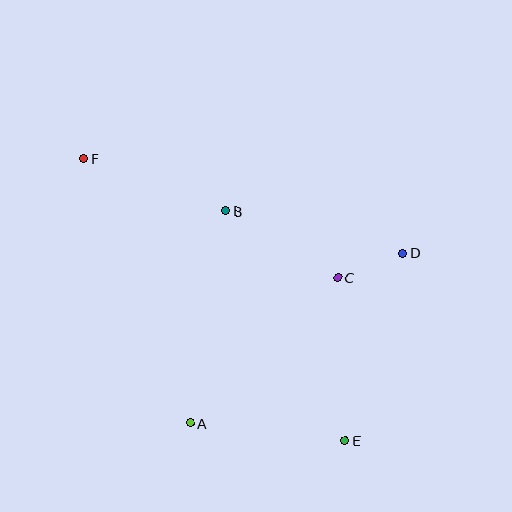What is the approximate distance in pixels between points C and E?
The distance between C and E is approximately 163 pixels.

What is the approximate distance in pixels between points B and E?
The distance between B and E is approximately 259 pixels.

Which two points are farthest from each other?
Points E and F are farthest from each other.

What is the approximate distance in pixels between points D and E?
The distance between D and E is approximately 196 pixels.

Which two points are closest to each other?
Points C and D are closest to each other.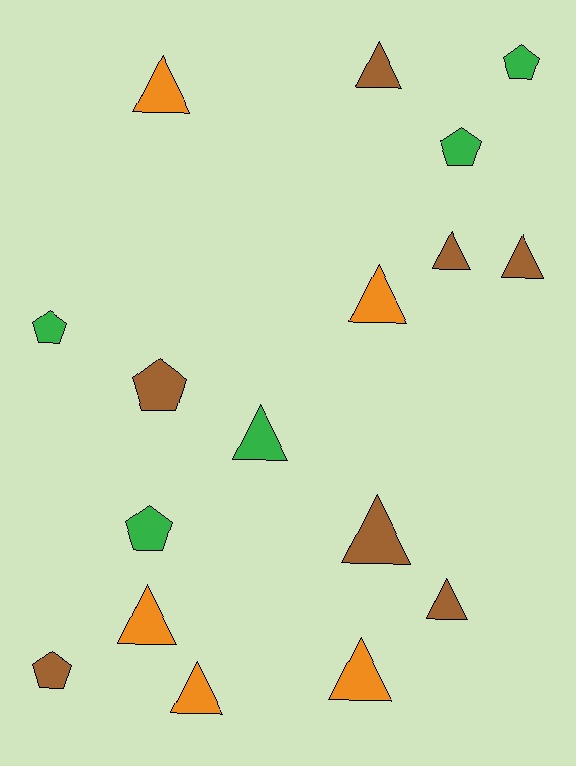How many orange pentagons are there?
There are no orange pentagons.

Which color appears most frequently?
Brown, with 7 objects.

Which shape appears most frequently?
Triangle, with 11 objects.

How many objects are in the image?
There are 17 objects.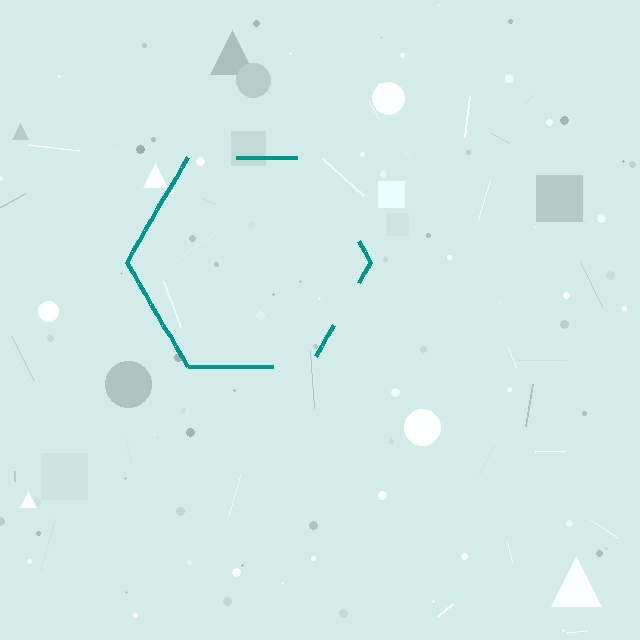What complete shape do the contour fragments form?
The contour fragments form a hexagon.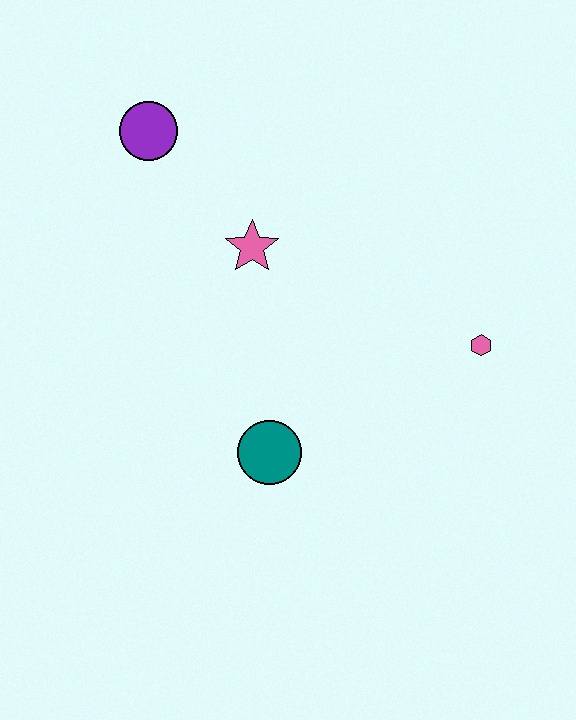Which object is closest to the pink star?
The purple circle is closest to the pink star.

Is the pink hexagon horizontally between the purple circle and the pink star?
No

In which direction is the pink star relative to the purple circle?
The pink star is below the purple circle.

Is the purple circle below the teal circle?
No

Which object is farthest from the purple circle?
The pink hexagon is farthest from the purple circle.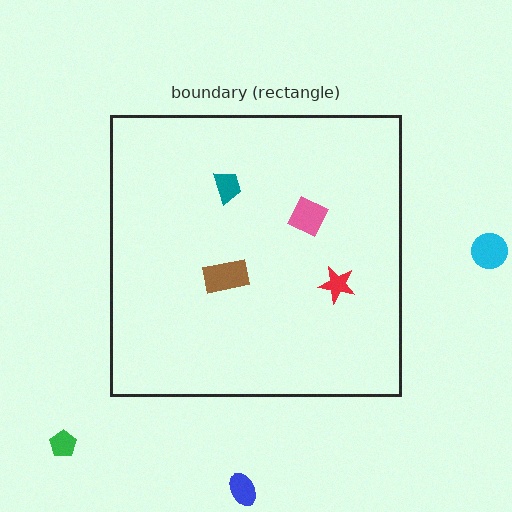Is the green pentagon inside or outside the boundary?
Outside.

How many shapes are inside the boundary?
4 inside, 3 outside.